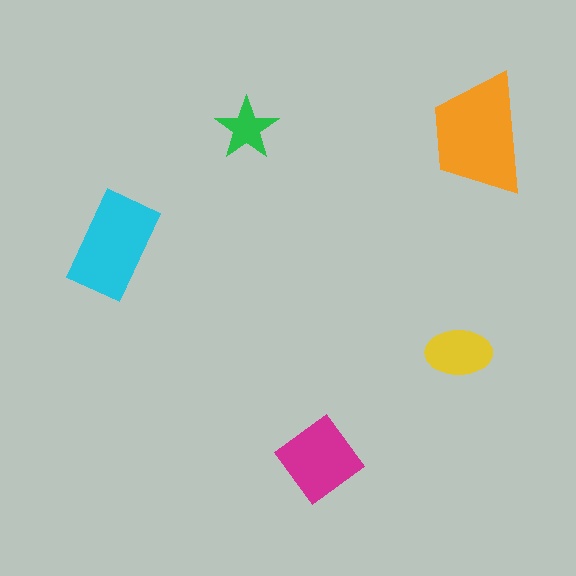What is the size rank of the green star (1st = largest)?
5th.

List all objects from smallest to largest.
The green star, the yellow ellipse, the magenta diamond, the cyan rectangle, the orange trapezoid.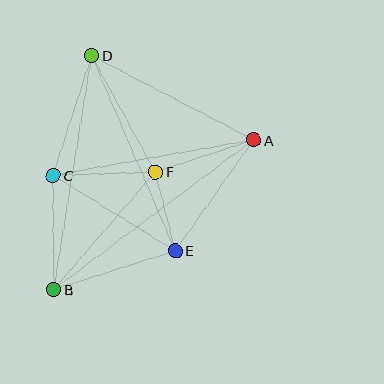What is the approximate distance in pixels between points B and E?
The distance between B and E is approximately 127 pixels.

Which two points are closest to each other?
Points E and F are closest to each other.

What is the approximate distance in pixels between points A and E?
The distance between A and E is approximately 136 pixels.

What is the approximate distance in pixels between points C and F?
The distance between C and F is approximately 102 pixels.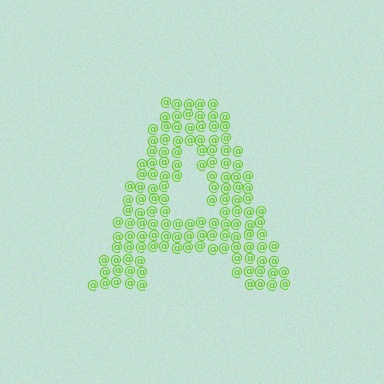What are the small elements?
The small elements are at signs.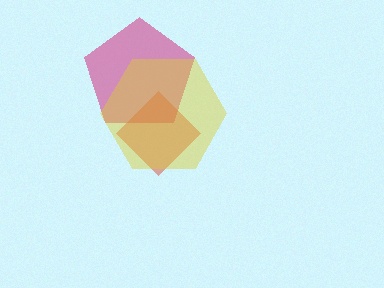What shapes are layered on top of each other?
The layered shapes are: a magenta pentagon, a red diamond, a yellow hexagon.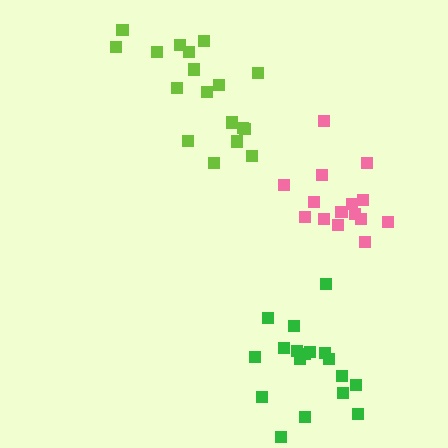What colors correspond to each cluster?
The clusters are colored: pink, lime, green.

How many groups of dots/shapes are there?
There are 3 groups.